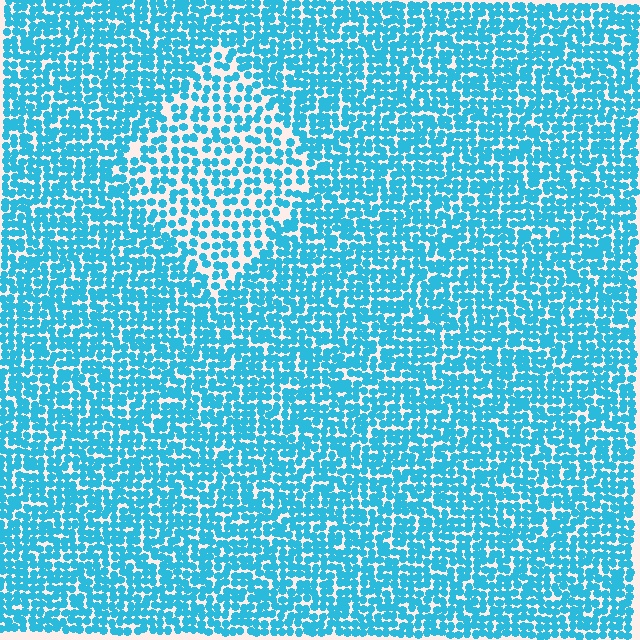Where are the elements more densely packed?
The elements are more densely packed outside the diamond boundary.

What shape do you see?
I see a diamond.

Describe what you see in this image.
The image contains small cyan elements arranged at two different densities. A diamond-shaped region is visible where the elements are less densely packed than the surrounding area.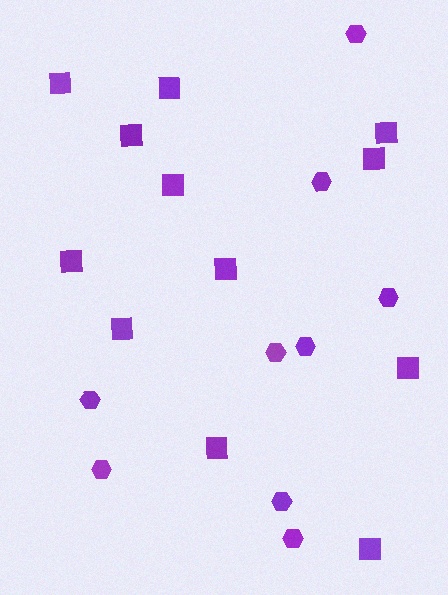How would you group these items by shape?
There are 2 groups: one group of squares (12) and one group of hexagons (9).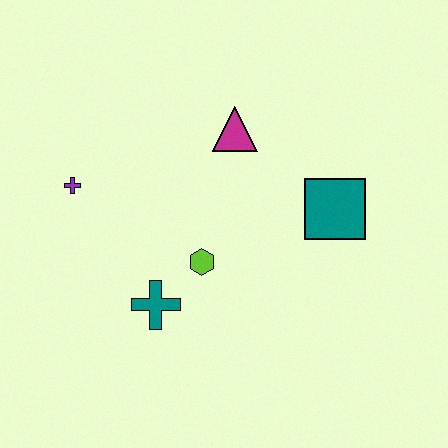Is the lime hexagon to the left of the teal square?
Yes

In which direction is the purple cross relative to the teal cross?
The purple cross is above the teal cross.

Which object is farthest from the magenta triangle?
The teal cross is farthest from the magenta triangle.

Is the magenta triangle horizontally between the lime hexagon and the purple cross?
No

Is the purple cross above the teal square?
Yes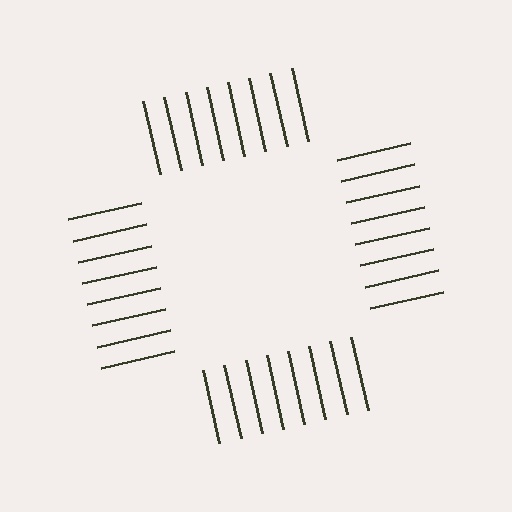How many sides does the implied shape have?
4 sides — the line-ends trace a square.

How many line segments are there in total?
32 — 8 along each of the 4 edges.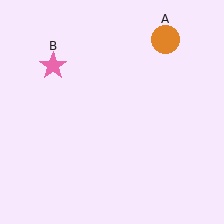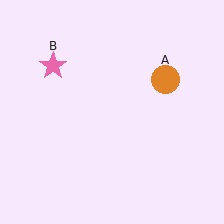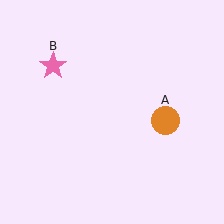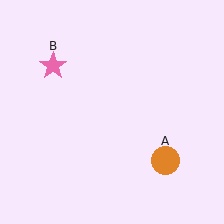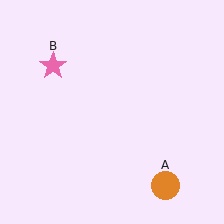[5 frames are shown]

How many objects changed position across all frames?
1 object changed position: orange circle (object A).